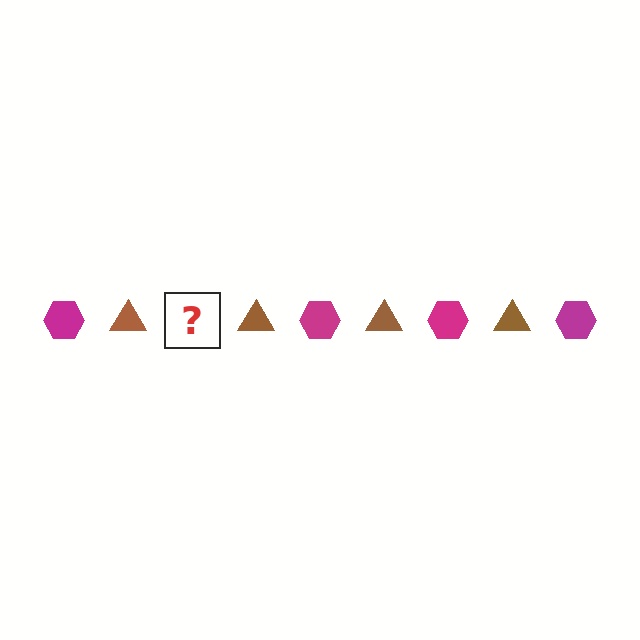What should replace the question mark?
The question mark should be replaced with a magenta hexagon.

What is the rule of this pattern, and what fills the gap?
The rule is that the pattern alternates between magenta hexagon and brown triangle. The gap should be filled with a magenta hexagon.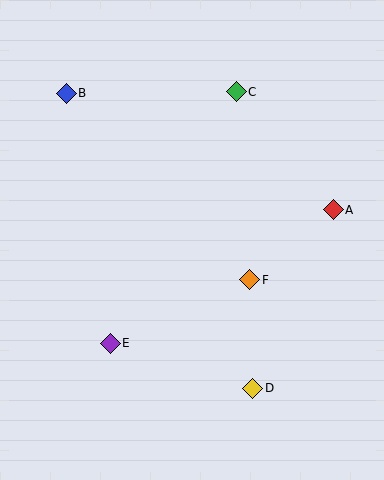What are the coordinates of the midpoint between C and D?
The midpoint between C and D is at (245, 240).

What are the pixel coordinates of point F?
Point F is at (250, 280).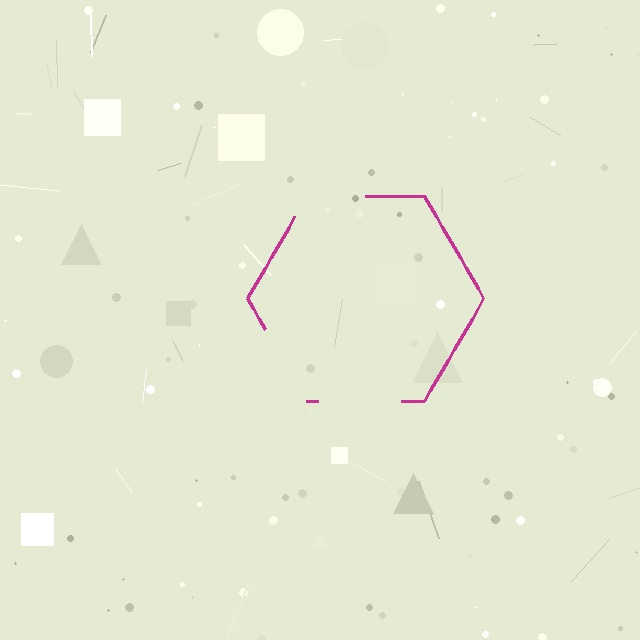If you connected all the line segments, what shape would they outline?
They would outline a hexagon.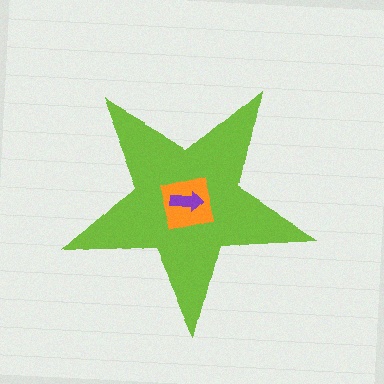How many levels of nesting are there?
3.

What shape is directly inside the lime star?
The orange square.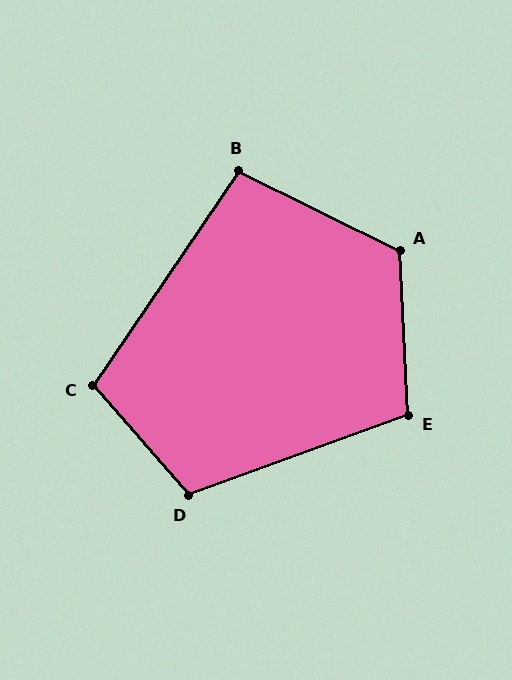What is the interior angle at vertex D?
Approximately 111 degrees (obtuse).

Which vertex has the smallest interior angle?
B, at approximately 98 degrees.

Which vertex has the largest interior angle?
A, at approximately 119 degrees.